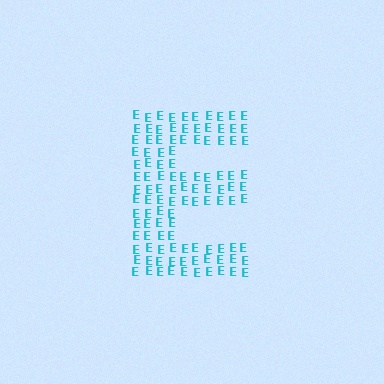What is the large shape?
The large shape is the letter E.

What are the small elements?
The small elements are letter E's.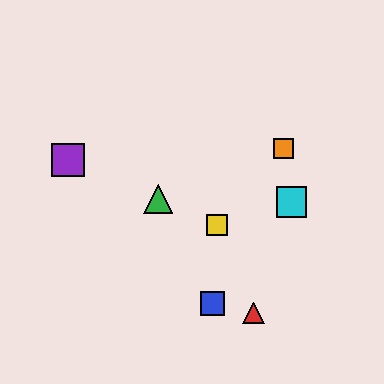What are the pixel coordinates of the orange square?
The orange square is at (283, 148).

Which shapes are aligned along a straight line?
The green triangle, the yellow square, the purple square are aligned along a straight line.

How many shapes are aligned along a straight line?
3 shapes (the green triangle, the yellow square, the purple square) are aligned along a straight line.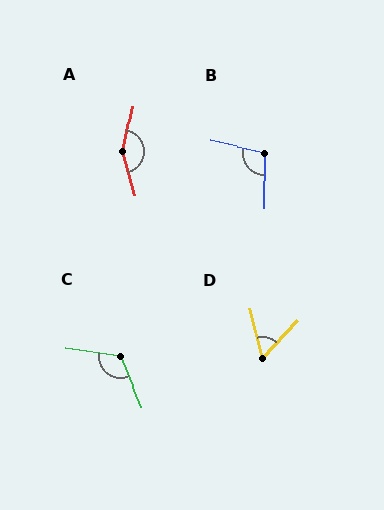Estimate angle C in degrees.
Approximately 121 degrees.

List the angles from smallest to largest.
D (56°), B (102°), C (121°), A (153°).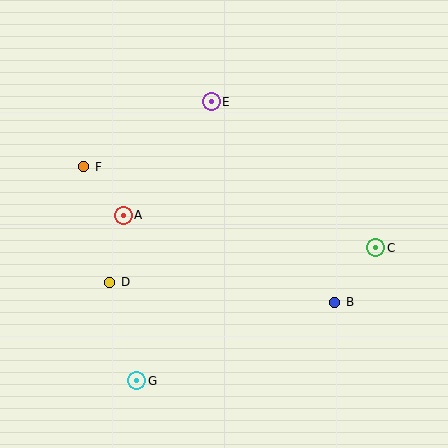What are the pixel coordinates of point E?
Point E is at (211, 102).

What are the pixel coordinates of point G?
Point G is at (136, 381).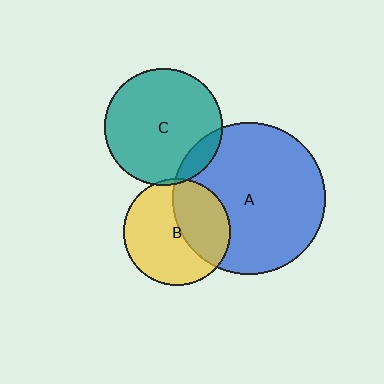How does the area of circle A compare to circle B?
Approximately 2.0 times.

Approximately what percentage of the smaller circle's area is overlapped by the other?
Approximately 10%.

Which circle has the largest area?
Circle A (blue).